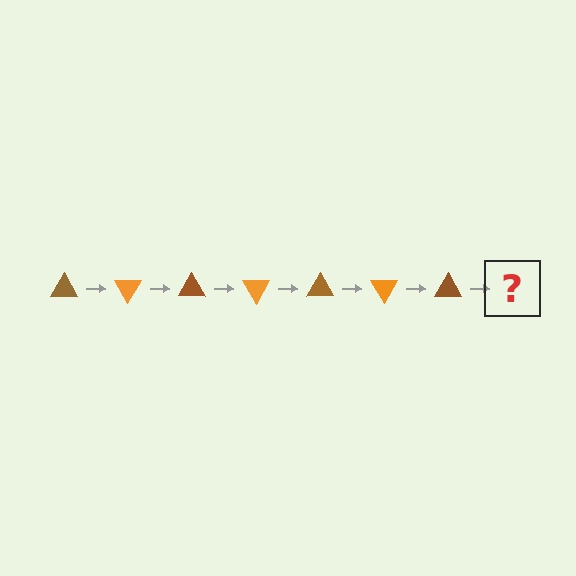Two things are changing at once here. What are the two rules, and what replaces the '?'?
The two rules are that it rotates 60 degrees each step and the color cycles through brown and orange. The '?' should be an orange triangle, rotated 420 degrees from the start.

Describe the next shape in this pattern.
It should be an orange triangle, rotated 420 degrees from the start.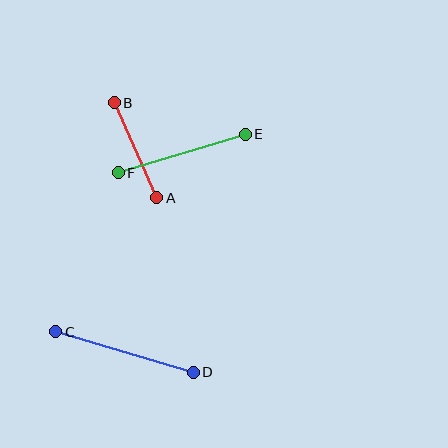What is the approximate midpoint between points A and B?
The midpoint is at approximately (136, 150) pixels.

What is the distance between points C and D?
The distance is approximately 143 pixels.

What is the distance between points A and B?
The distance is approximately 104 pixels.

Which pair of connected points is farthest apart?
Points C and D are farthest apart.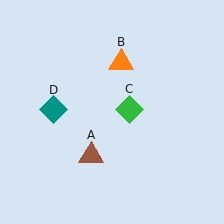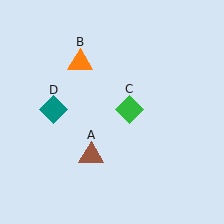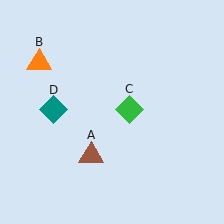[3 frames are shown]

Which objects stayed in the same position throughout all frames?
Brown triangle (object A) and green diamond (object C) and teal diamond (object D) remained stationary.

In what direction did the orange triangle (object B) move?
The orange triangle (object B) moved left.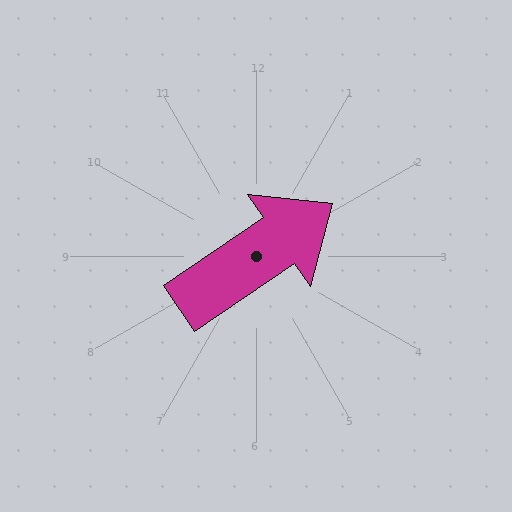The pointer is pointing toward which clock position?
Roughly 2 o'clock.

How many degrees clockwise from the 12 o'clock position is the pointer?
Approximately 56 degrees.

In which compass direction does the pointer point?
Northeast.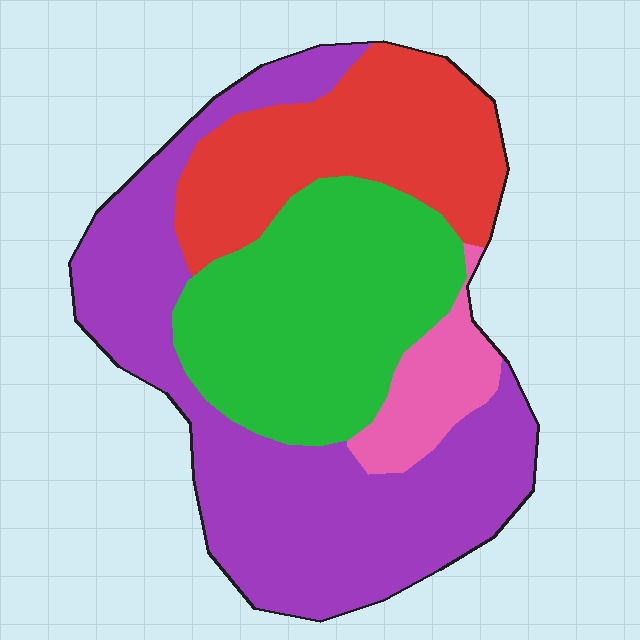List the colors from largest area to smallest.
From largest to smallest: purple, green, red, pink.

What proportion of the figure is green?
Green takes up about one quarter (1/4) of the figure.